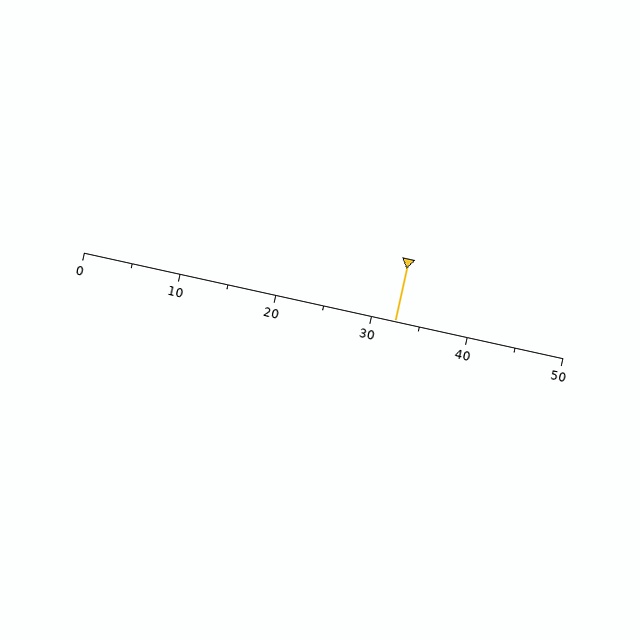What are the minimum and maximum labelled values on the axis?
The axis runs from 0 to 50.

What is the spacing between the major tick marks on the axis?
The major ticks are spaced 10 apart.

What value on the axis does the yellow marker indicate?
The marker indicates approximately 32.5.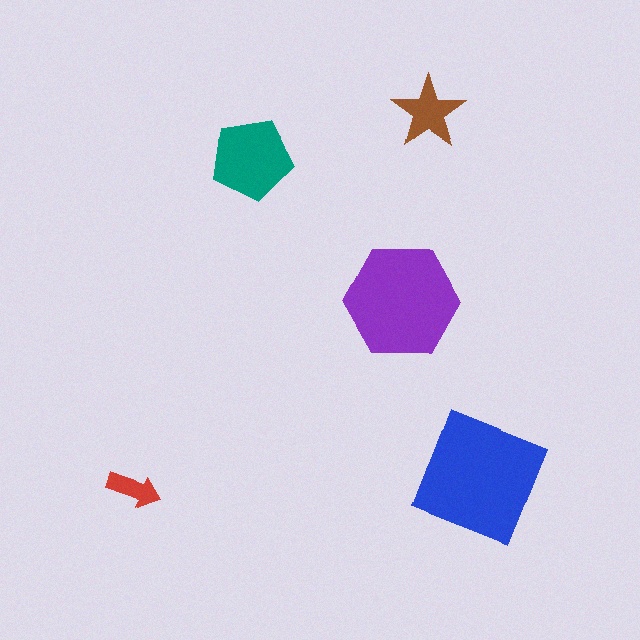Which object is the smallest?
The red arrow.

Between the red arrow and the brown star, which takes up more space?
The brown star.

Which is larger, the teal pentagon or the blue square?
The blue square.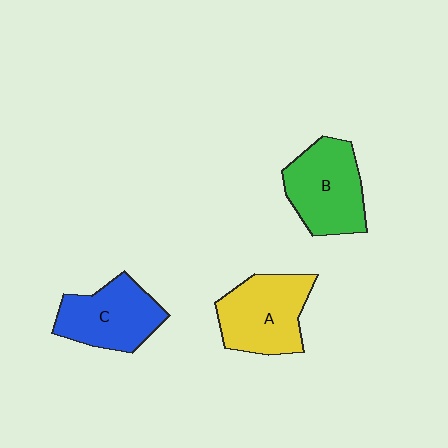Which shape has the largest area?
Shape A (yellow).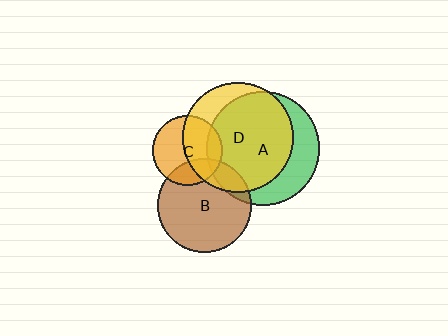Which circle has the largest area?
Circle A (green).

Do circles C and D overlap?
Yes.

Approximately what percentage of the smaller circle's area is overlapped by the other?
Approximately 50%.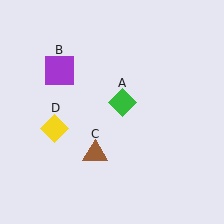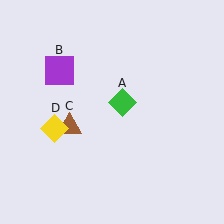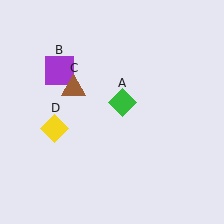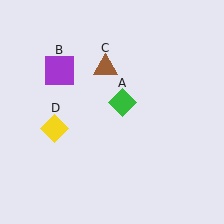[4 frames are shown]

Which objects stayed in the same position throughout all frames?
Green diamond (object A) and purple square (object B) and yellow diamond (object D) remained stationary.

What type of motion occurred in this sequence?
The brown triangle (object C) rotated clockwise around the center of the scene.